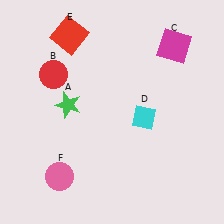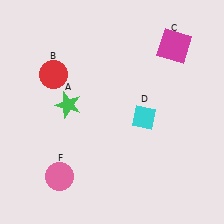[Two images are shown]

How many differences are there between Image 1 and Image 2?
There is 1 difference between the two images.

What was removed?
The red square (E) was removed in Image 2.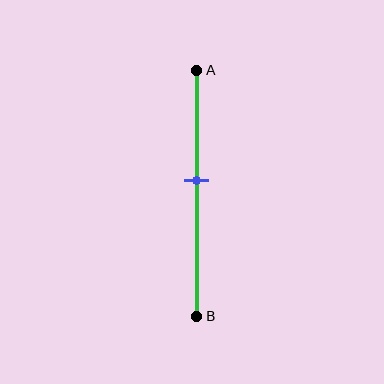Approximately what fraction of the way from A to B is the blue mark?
The blue mark is approximately 45% of the way from A to B.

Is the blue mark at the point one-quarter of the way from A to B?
No, the mark is at about 45% from A, not at the 25% one-quarter point.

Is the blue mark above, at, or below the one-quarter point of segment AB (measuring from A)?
The blue mark is below the one-quarter point of segment AB.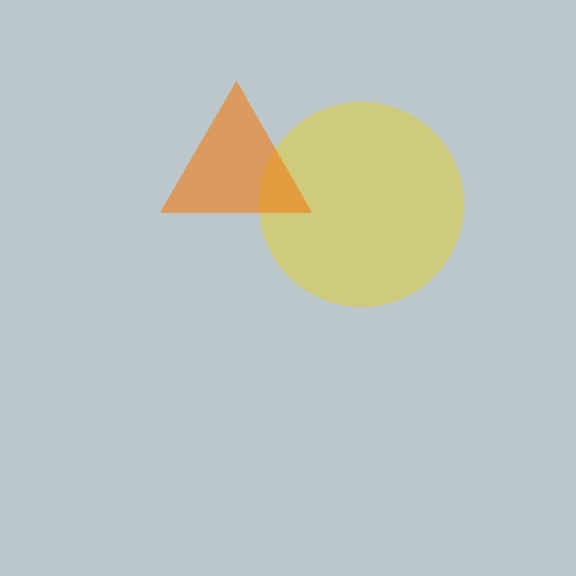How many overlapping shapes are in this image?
There are 2 overlapping shapes in the image.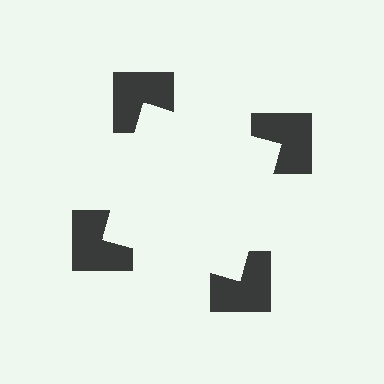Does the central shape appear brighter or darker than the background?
It typically appears slightly brighter than the background, even though no actual brightness change is drawn.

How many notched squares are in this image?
There are 4 — one at each vertex of the illusory square.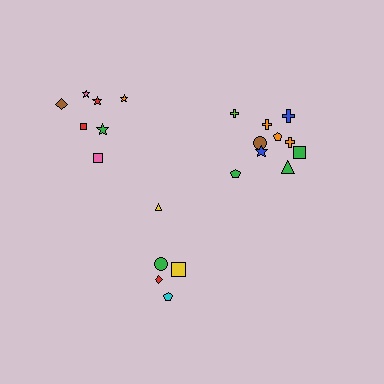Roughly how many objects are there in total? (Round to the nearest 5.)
Roughly 20 objects in total.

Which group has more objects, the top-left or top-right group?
The top-right group.